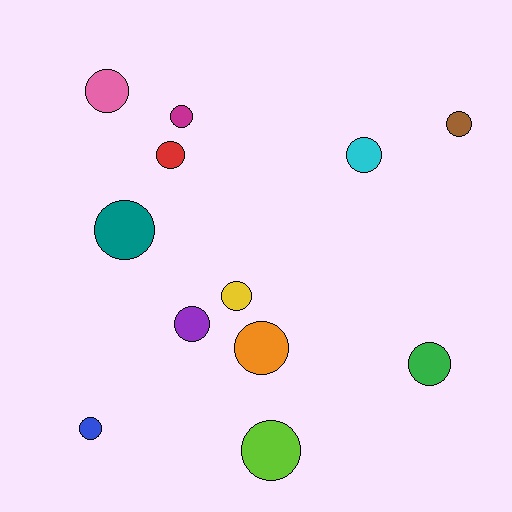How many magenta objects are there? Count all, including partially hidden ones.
There is 1 magenta object.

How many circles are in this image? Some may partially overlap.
There are 12 circles.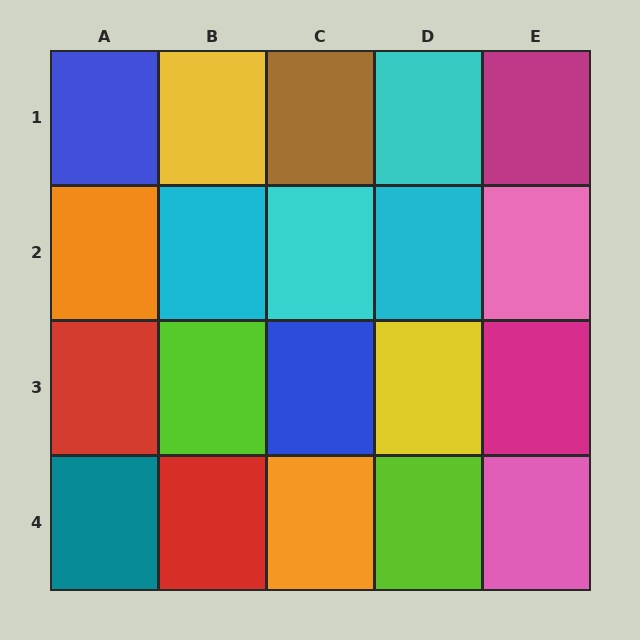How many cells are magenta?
2 cells are magenta.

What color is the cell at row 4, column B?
Red.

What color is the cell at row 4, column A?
Teal.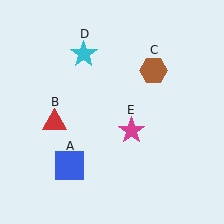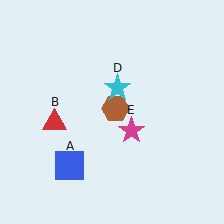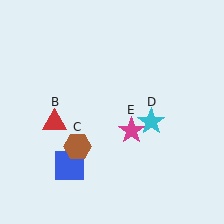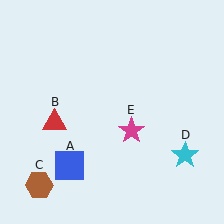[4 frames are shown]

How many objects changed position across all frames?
2 objects changed position: brown hexagon (object C), cyan star (object D).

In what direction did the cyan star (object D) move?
The cyan star (object D) moved down and to the right.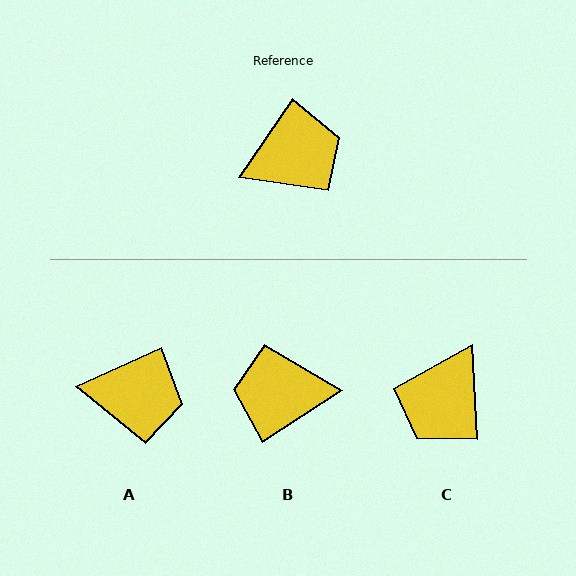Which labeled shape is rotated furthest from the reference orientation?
B, about 158 degrees away.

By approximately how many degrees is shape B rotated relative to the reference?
Approximately 158 degrees counter-clockwise.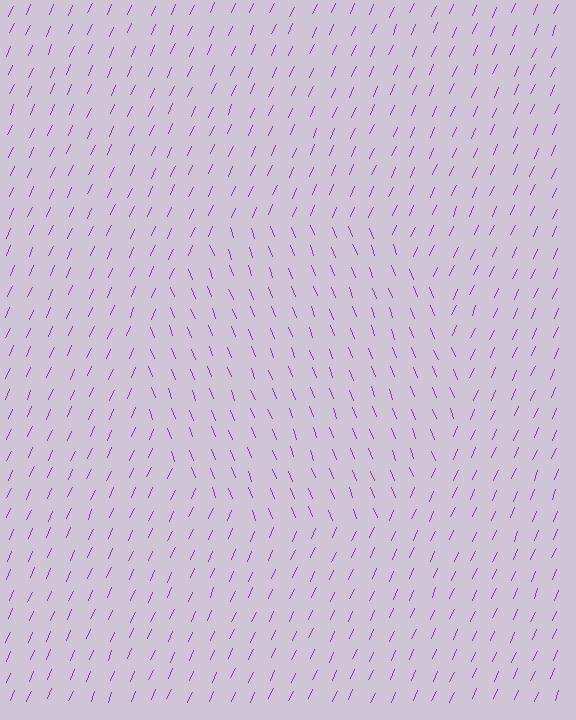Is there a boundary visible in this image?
Yes, there is a texture boundary formed by a change in line orientation.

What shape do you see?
I see a circle.